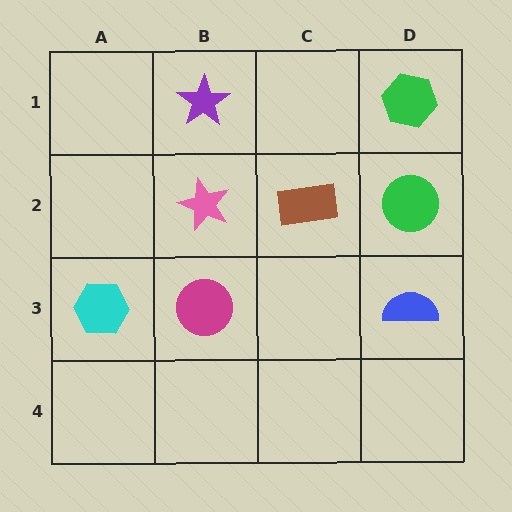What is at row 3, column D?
A blue semicircle.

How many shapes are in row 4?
0 shapes.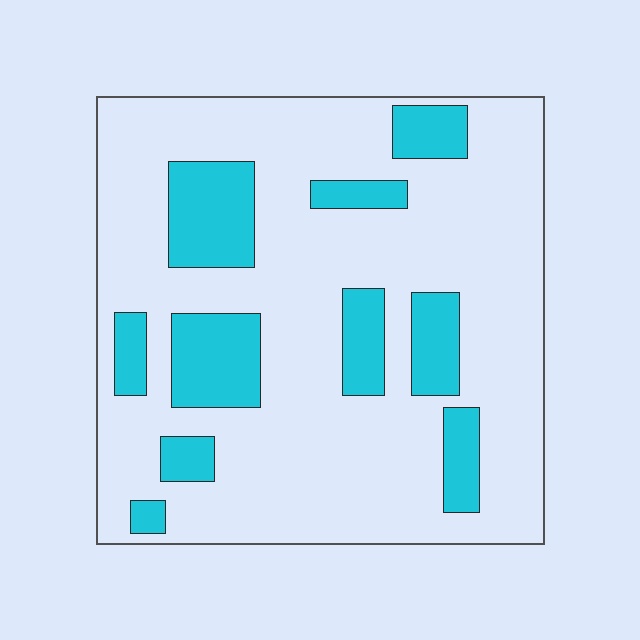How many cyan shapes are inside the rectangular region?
10.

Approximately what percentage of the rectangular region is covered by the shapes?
Approximately 20%.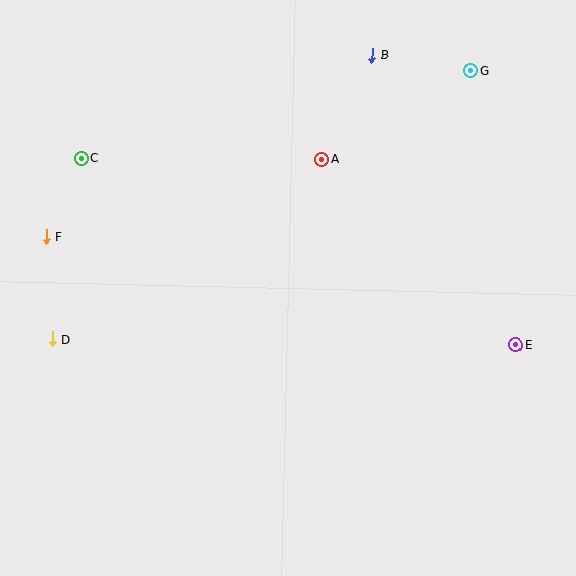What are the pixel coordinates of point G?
Point G is at (471, 71).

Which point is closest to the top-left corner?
Point C is closest to the top-left corner.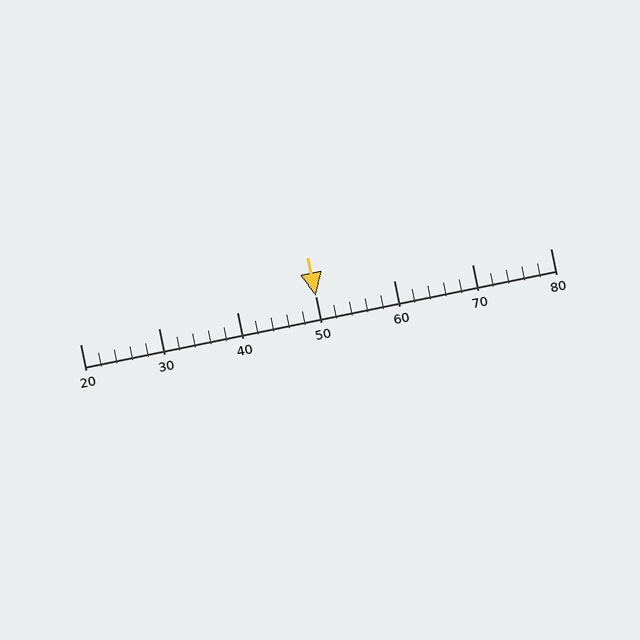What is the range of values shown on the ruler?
The ruler shows values from 20 to 80.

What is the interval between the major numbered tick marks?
The major tick marks are spaced 10 units apart.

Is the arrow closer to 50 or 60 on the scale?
The arrow is closer to 50.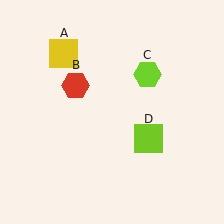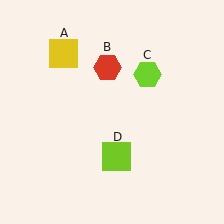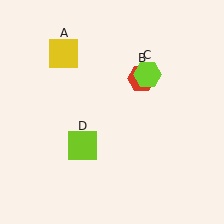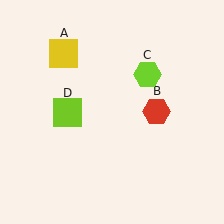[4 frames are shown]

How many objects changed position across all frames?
2 objects changed position: red hexagon (object B), lime square (object D).